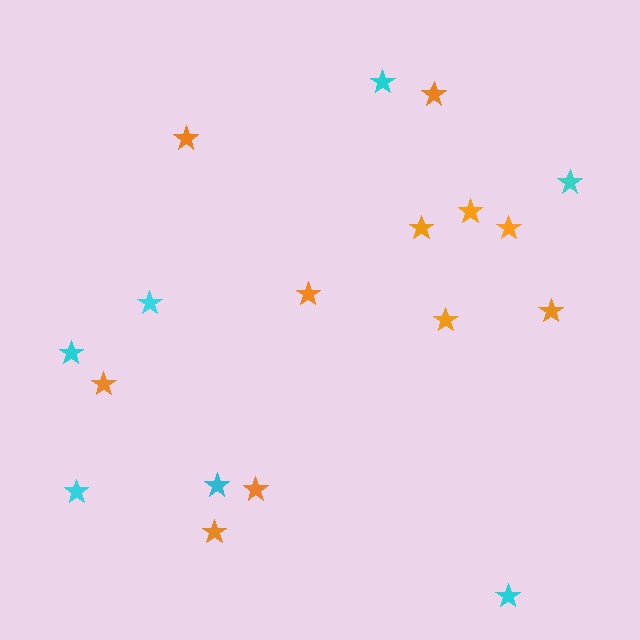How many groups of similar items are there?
There are 2 groups: one group of orange stars (11) and one group of cyan stars (7).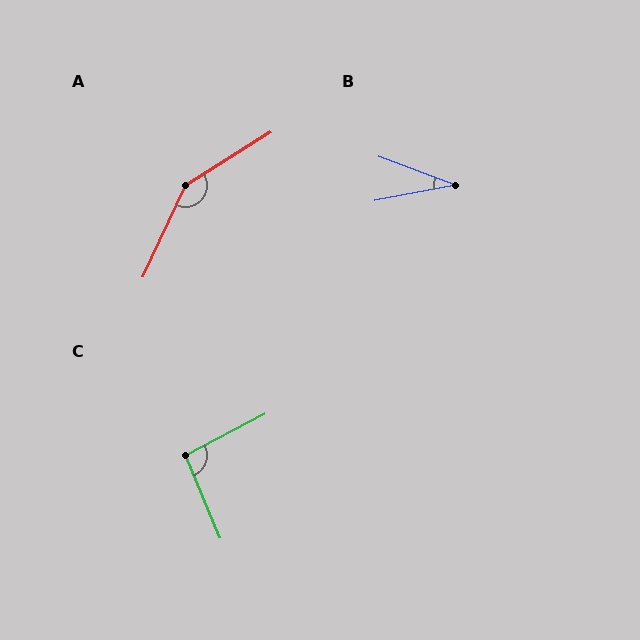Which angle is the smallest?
B, at approximately 31 degrees.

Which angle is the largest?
A, at approximately 146 degrees.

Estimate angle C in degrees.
Approximately 95 degrees.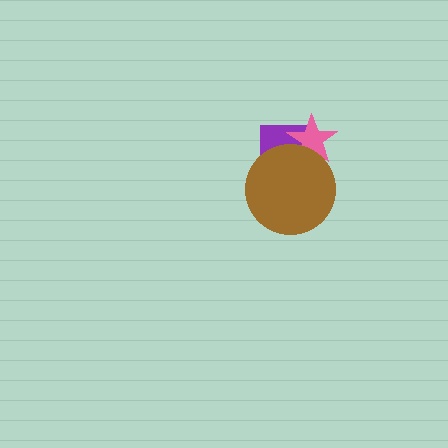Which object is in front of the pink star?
The brown circle is in front of the pink star.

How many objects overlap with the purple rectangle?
2 objects overlap with the purple rectangle.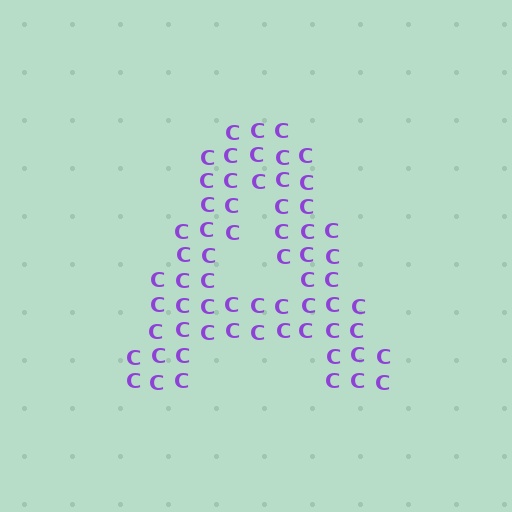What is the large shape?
The large shape is the letter A.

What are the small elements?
The small elements are letter C's.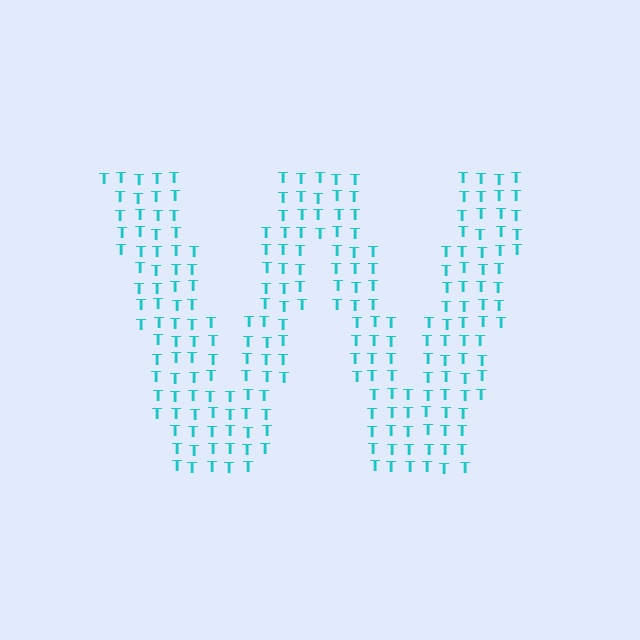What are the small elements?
The small elements are letter T's.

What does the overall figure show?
The overall figure shows the letter W.